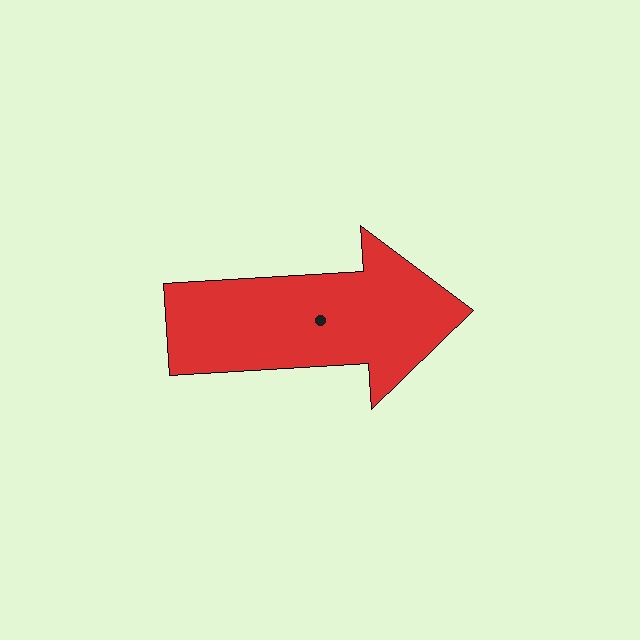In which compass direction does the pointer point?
East.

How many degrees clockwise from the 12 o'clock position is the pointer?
Approximately 87 degrees.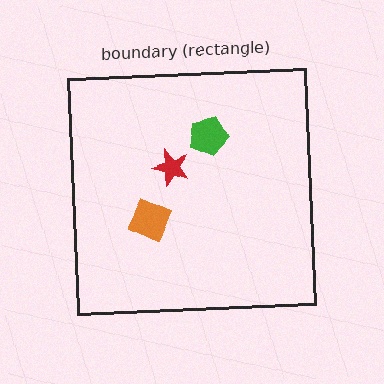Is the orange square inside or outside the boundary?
Inside.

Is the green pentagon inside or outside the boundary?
Inside.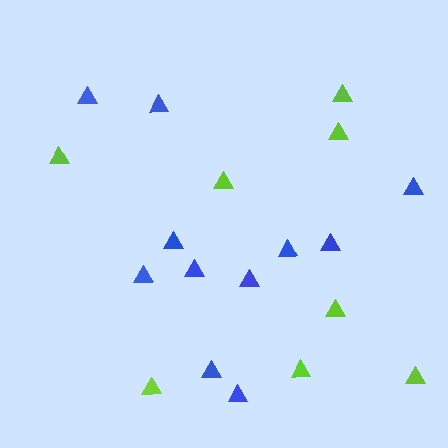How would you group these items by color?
There are 2 groups: one group of lime triangles (8) and one group of blue triangles (11).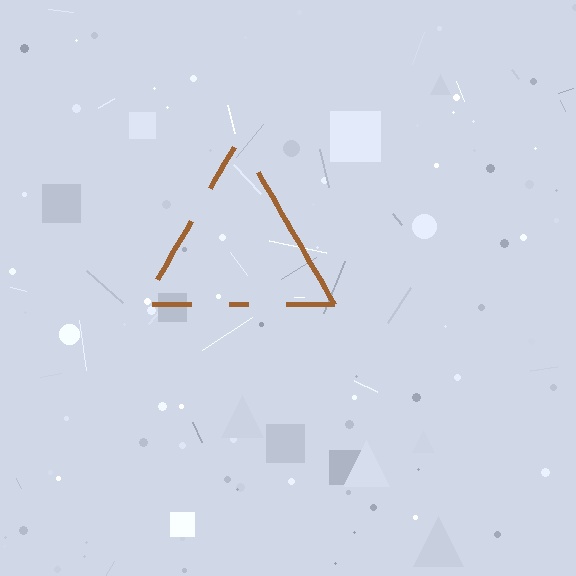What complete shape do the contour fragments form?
The contour fragments form a triangle.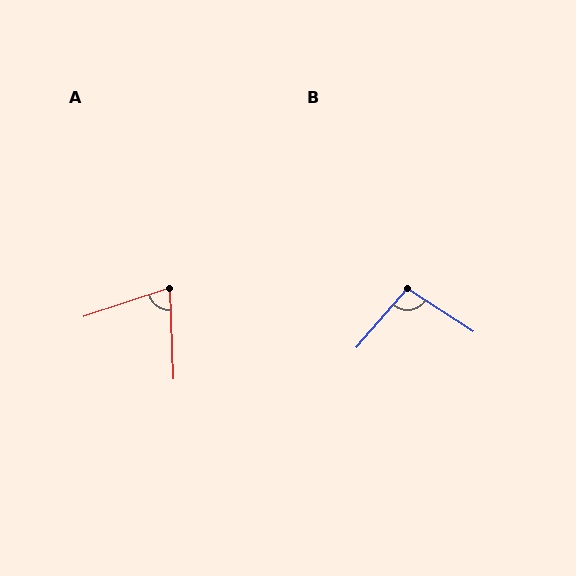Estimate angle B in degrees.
Approximately 98 degrees.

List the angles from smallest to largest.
A (74°), B (98°).